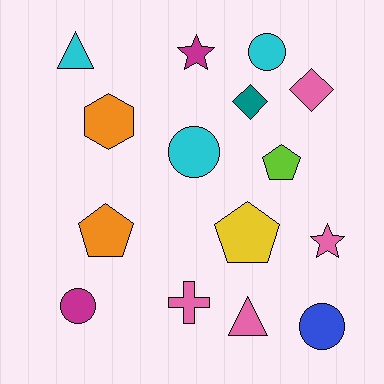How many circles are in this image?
There are 4 circles.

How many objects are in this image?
There are 15 objects.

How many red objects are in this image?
There are no red objects.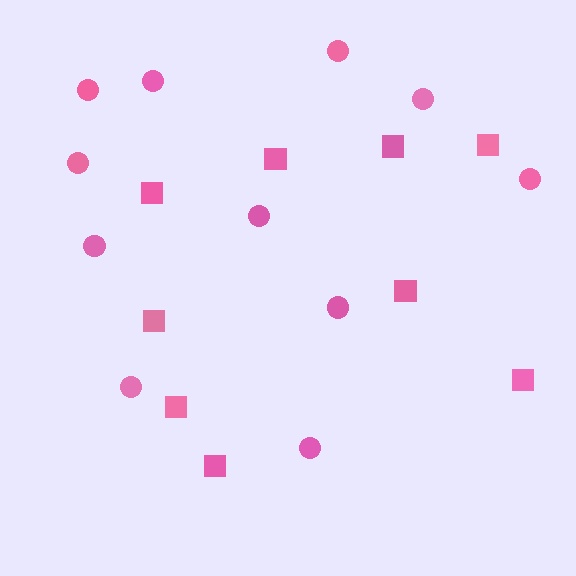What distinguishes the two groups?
There are 2 groups: one group of squares (9) and one group of circles (11).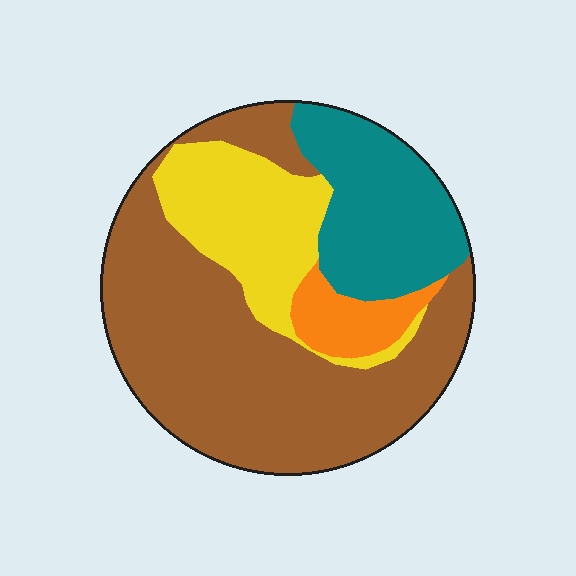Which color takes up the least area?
Orange, at roughly 5%.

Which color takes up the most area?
Brown, at roughly 55%.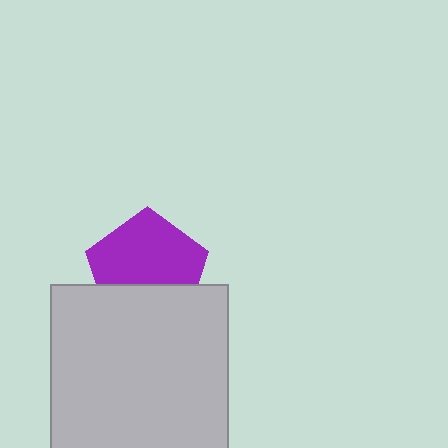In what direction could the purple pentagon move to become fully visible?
The purple pentagon could move up. That would shift it out from behind the light gray square entirely.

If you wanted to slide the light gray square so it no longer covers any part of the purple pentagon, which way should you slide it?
Slide it down — that is the most direct way to separate the two shapes.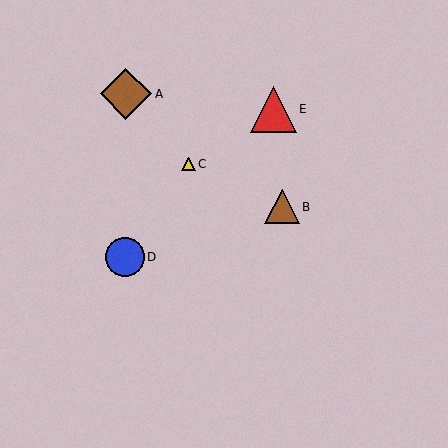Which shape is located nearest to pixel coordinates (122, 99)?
The brown diamond (labeled A) at (126, 94) is nearest to that location.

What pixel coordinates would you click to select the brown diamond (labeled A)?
Click at (126, 94) to select the brown diamond A.